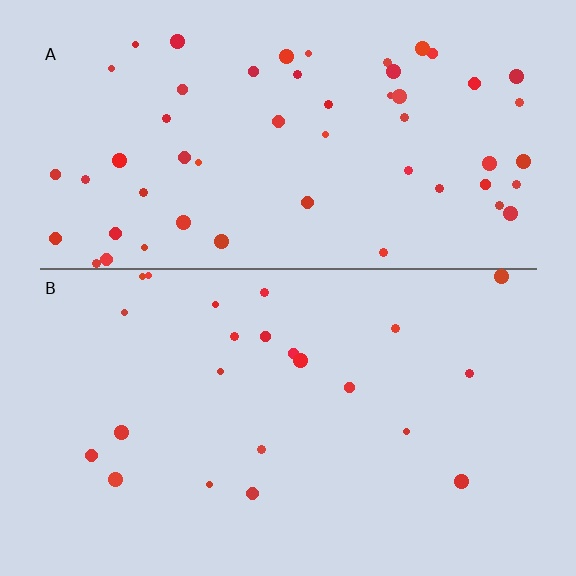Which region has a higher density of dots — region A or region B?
A (the top).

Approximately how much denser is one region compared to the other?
Approximately 2.4× — region A over region B.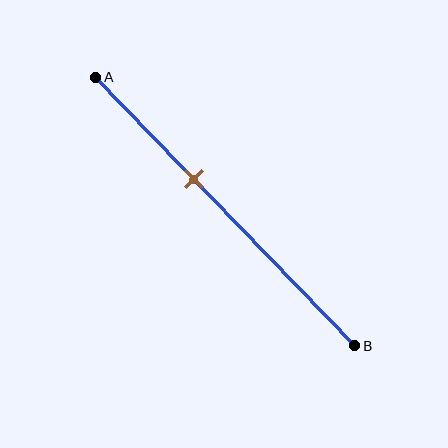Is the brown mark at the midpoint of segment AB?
No, the mark is at about 40% from A, not at the 50% midpoint.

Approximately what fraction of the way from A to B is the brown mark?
The brown mark is approximately 40% of the way from A to B.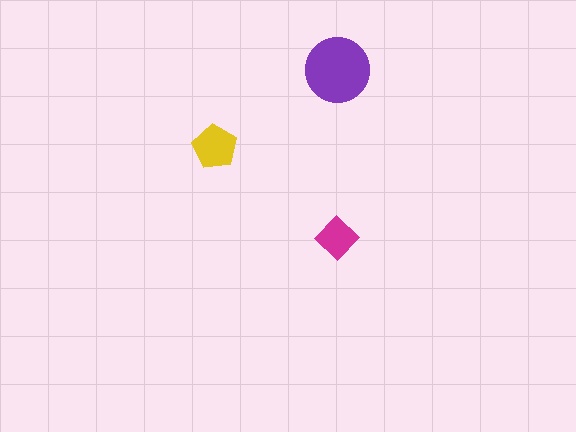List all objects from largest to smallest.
The purple circle, the yellow pentagon, the magenta diamond.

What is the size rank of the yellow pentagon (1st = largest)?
2nd.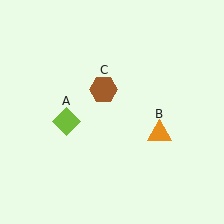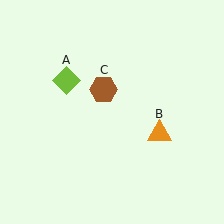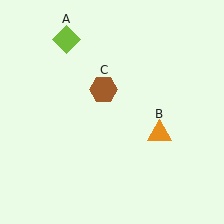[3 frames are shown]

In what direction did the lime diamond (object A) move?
The lime diamond (object A) moved up.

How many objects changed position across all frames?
1 object changed position: lime diamond (object A).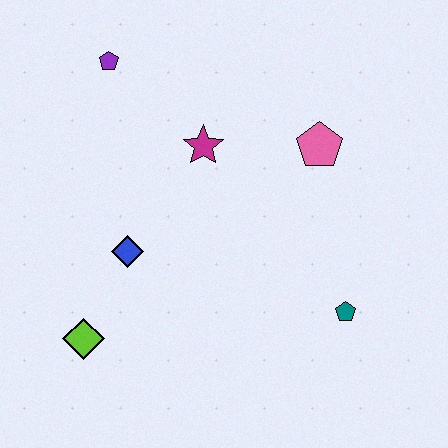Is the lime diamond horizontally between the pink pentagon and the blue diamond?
No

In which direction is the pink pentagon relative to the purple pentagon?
The pink pentagon is to the right of the purple pentagon.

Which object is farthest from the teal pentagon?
The purple pentagon is farthest from the teal pentagon.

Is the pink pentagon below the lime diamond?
No